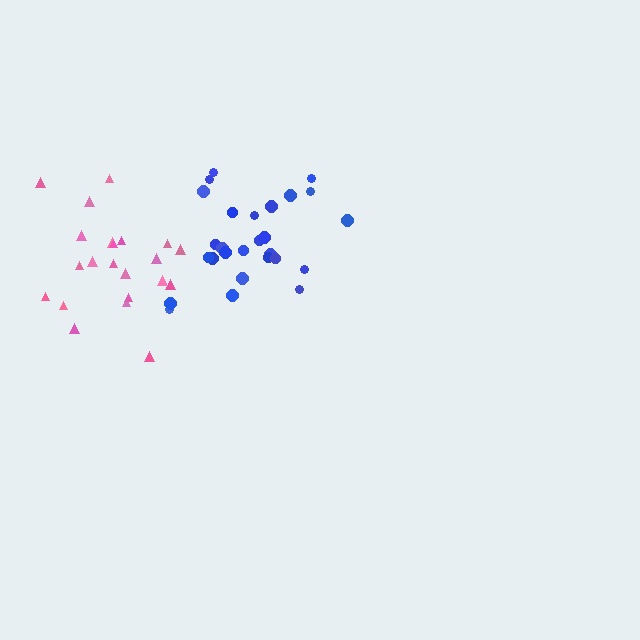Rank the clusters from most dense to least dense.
blue, pink.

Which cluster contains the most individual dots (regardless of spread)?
Blue (27).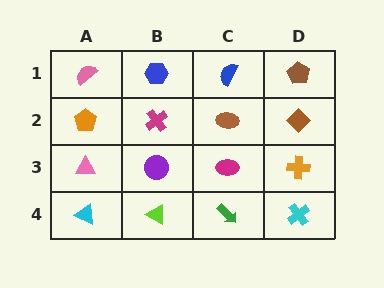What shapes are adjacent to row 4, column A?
A pink triangle (row 3, column A), a lime triangle (row 4, column B).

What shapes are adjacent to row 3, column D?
A brown diamond (row 2, column D), a cyan cross (row 4, column D), a magenta ellipse (row 3, column C).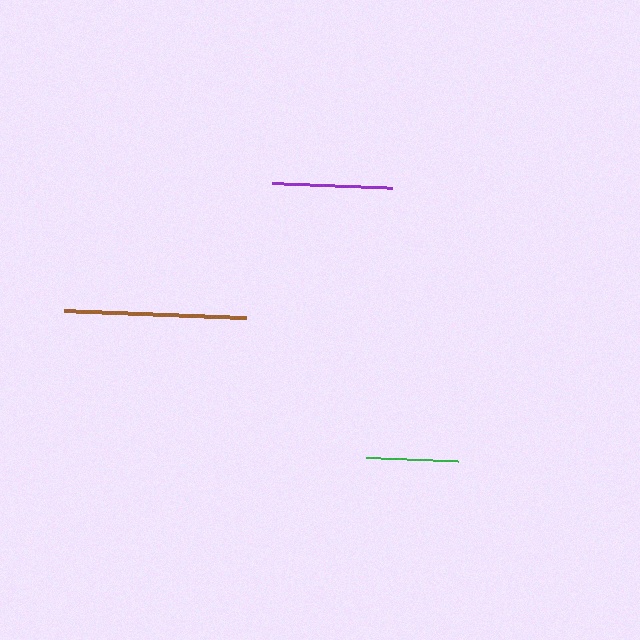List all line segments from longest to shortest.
From longest to shortest: brown, purple, green.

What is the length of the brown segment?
The brown segment is approximately 183 pixels long.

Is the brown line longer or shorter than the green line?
The brown line is longer than the green line.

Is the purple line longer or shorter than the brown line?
The brown line is longer than the purple line.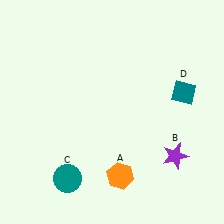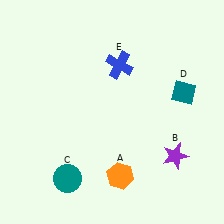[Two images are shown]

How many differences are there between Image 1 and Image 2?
There is 1 difference between the two images.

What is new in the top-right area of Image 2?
A blue cross (E) was added in the top-right area of Image 2.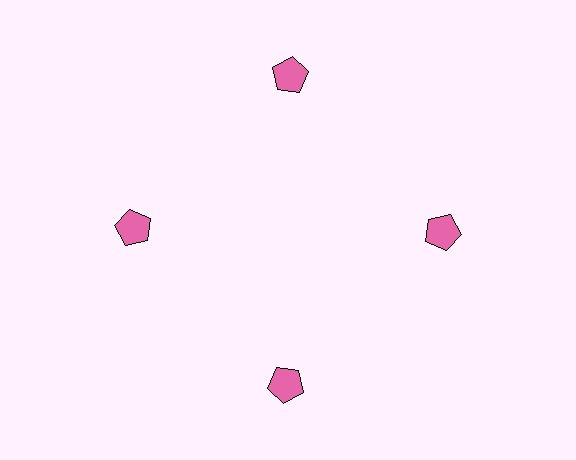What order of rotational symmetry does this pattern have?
This pattern has 4-fold rotational symmetry.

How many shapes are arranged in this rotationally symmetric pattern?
There are 4 shapes, arranged in 4 groups of 1.